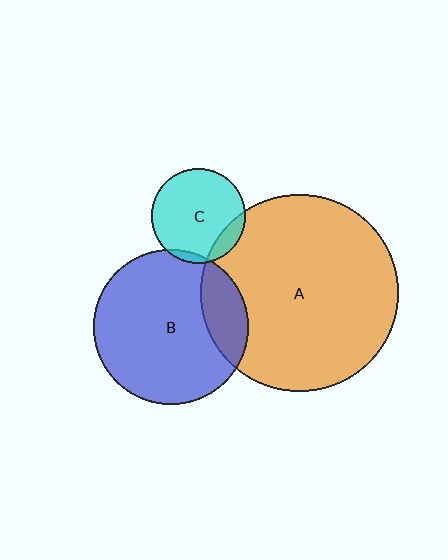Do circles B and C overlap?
Yes.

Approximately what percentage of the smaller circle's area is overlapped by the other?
Approximately 5%.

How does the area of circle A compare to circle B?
Approximately 1.6 times.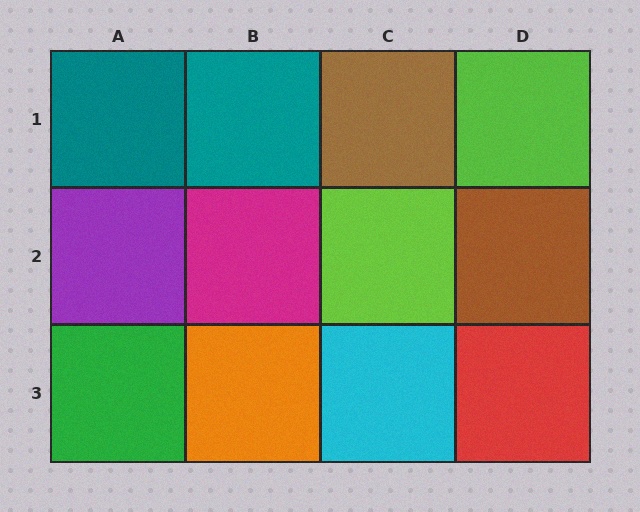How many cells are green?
1 cell is green.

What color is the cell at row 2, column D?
Brown.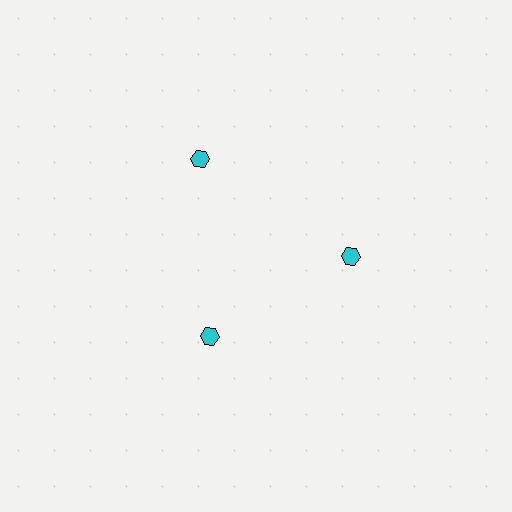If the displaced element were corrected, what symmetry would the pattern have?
It would have 3-fold rotational symmetry — the pattern would map onto itself every 120 degrees.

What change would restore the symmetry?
The symmetry would be restored by moving it inward, back onto the ring so that all 3 hexagons sit at equal angles and equal distance from the center.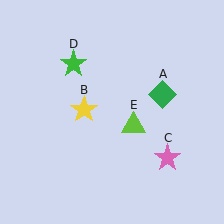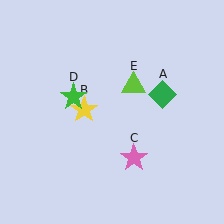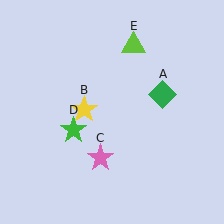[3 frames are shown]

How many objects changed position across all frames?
3 objects changed position: pink star (object C), green star (object D), lime triangle (object E).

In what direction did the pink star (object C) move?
The pink star (object C) moved left.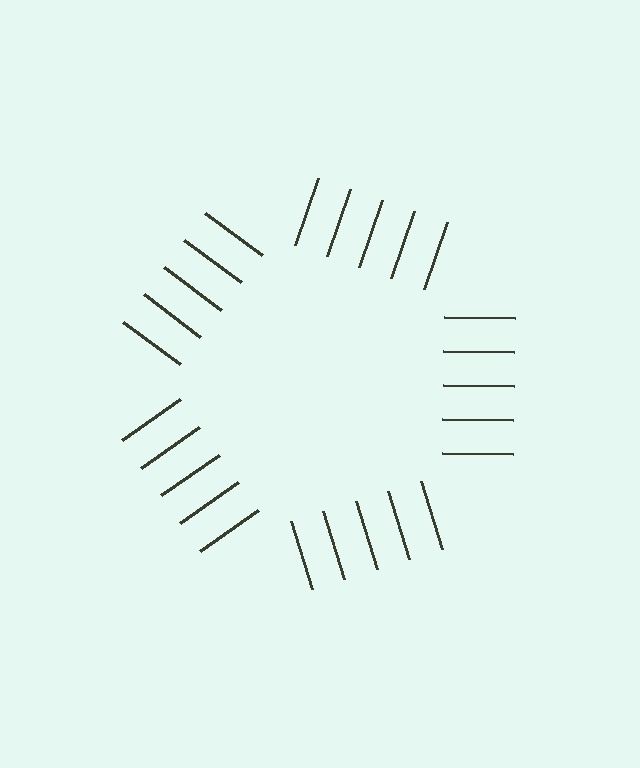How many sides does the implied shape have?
5 sides — the line-ends trace a pentagon.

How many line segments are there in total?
25 — 5 along each of the 5 edges.